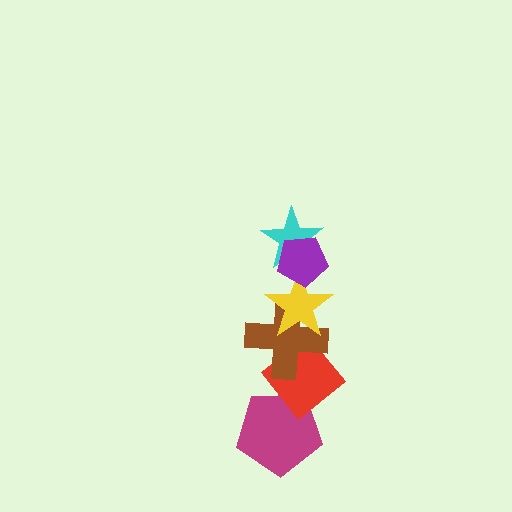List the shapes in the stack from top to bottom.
From top to bottom: the purple pentagon, the cyan star, the yellow star, the brown cross, the red diamond, the magenta pentagon.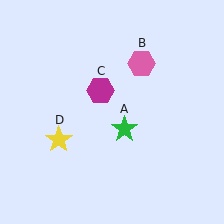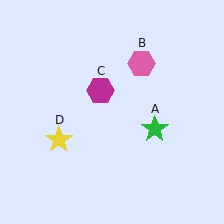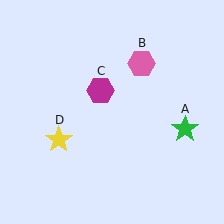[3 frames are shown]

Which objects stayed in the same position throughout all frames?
Pink hexagon (object B) and magenta hexagon (object C) and yellow star (object D) remained stationary.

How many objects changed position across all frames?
1 object changed position: green star (object A).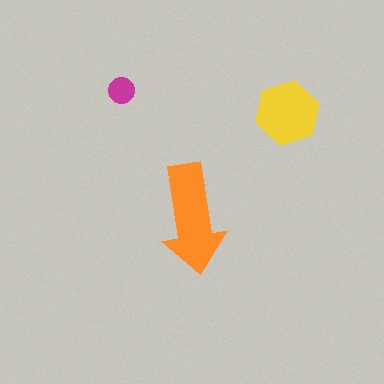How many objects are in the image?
There are 3 objects in the image.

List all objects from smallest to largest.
The magenta circle, the yellow hexagon, the orange arrow.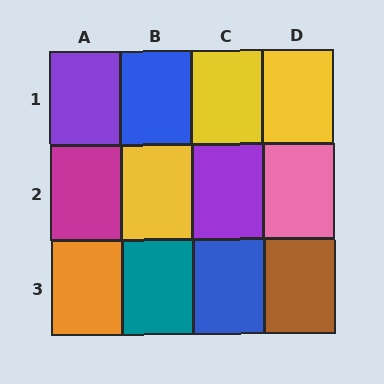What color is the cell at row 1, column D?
Yellow.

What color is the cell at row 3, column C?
Blue.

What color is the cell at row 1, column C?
Yellow.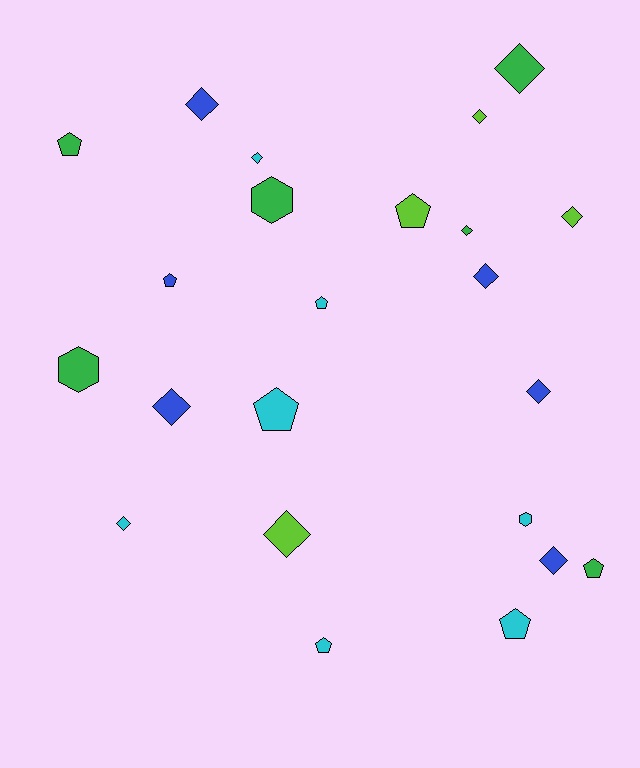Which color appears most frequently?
Cyan, with 7 objects.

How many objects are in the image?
There are 23 objects.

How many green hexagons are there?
There are 2 green hexagons.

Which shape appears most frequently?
Diamond, with 12 objects.